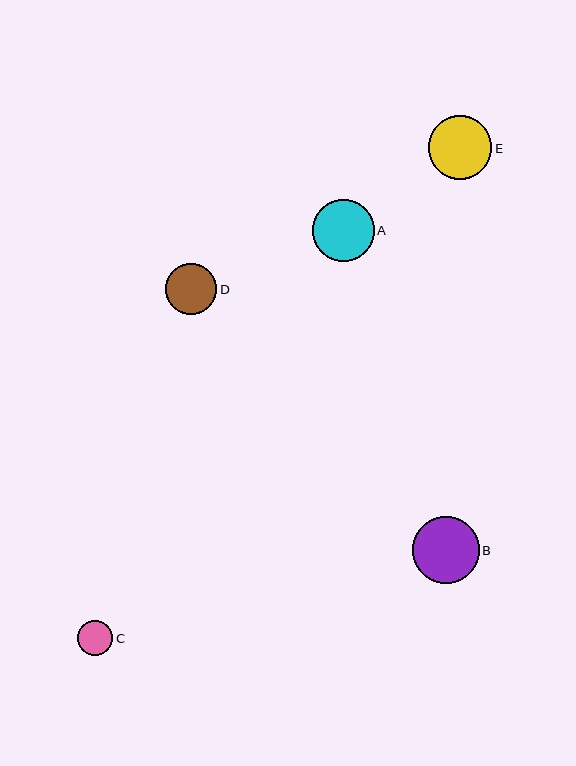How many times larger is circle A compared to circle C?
Circle A is approximately 1.8 times the size of circle C.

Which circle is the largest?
Circle B is the largest with a size of approximately 67 pixels.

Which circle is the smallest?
Circle C is the smallest with a size of approximately 35 pixels.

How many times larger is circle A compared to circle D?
Circle A is approximately 1.2 times the size of circle D.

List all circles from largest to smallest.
From largest to smallest: B, E, A, D, C.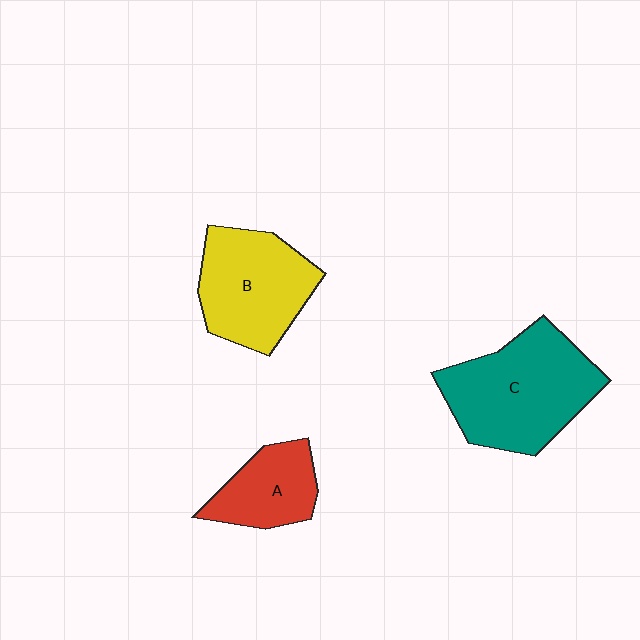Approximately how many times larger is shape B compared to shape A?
Approximately 1.6 times.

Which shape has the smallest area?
Shape A (red).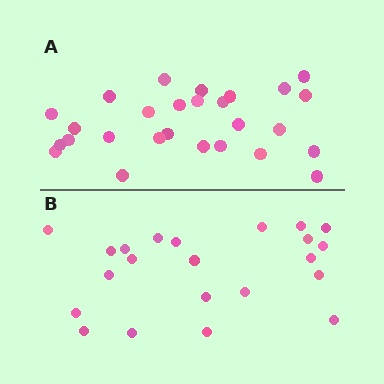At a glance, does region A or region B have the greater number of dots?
Region A (the top region) has more dots.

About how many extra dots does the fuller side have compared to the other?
Region A has about 5 more dots than region B.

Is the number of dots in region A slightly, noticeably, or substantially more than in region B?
Region A has only slightly more — the two regions are fairly close. The ratio is roughly 1.2 to 1.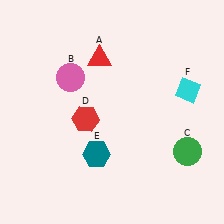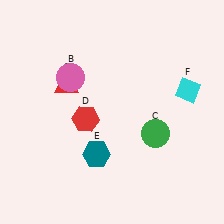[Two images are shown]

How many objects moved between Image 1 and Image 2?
2 objects moved between the two images.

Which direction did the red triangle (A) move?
The red triangle (A) moved left.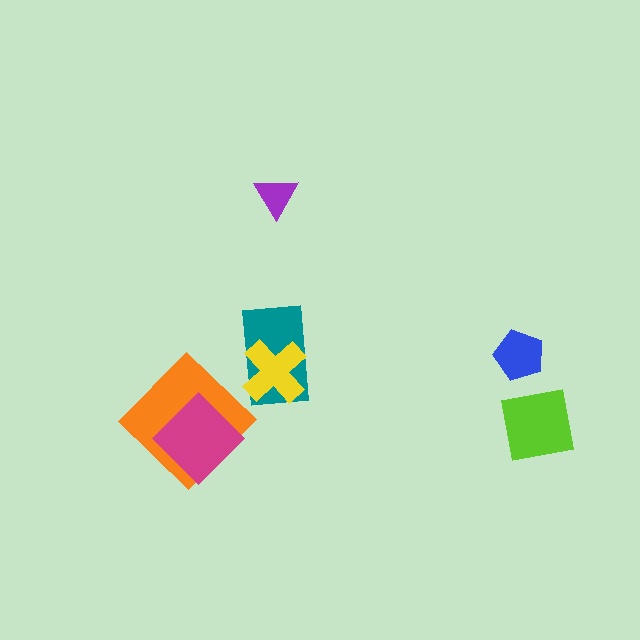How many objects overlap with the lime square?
0 objects overlap with the lime square.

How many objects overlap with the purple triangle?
0 objects overlap with the purple triangle.